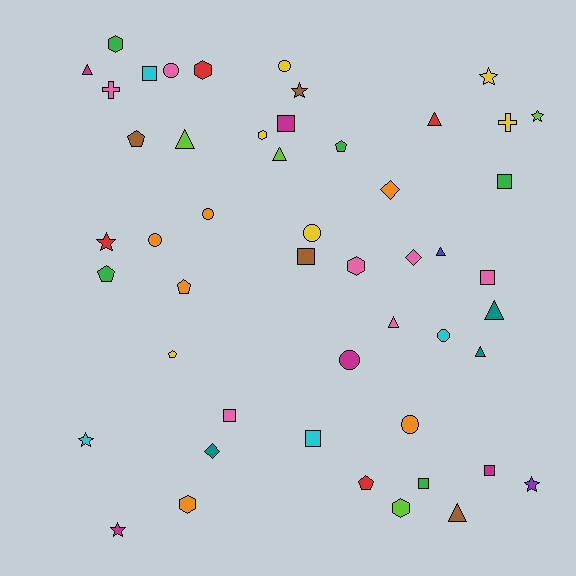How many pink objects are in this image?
There are 7 pink objects.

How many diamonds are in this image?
There are 3 diamonds.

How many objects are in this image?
There are 50 objects.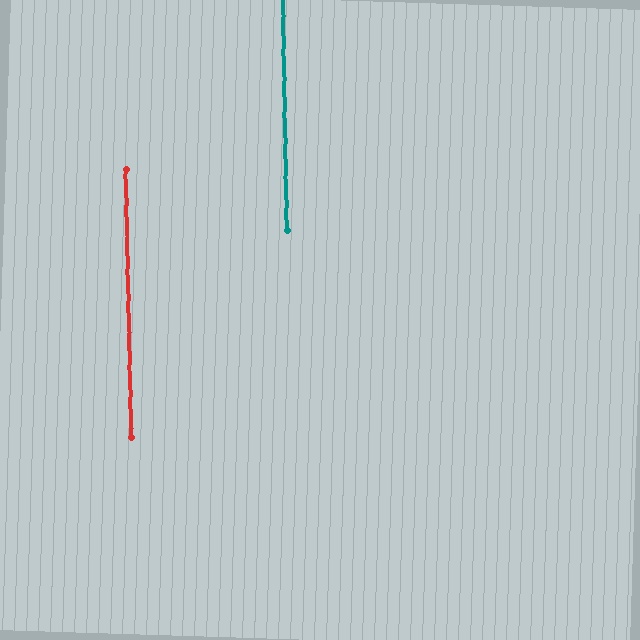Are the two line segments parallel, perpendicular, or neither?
Parallel — their directions differ by only 0.3°.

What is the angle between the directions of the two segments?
Approximately 0 degrees.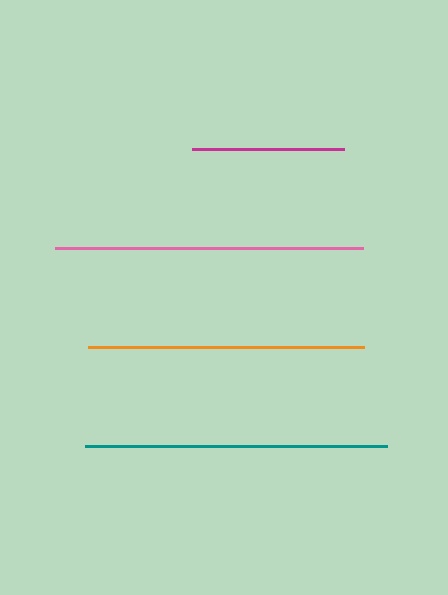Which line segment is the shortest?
The magenta line is the shortest at approximately 152 pixels.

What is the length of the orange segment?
The orange segment is approximately 276 pixels long.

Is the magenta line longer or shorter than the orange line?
The orange line is longer than the magenta line.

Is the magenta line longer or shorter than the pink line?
The pink line is longer than the magenta line.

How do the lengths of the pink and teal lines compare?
The pink and teal lines are approximately the same length.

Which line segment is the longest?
The pink line is the longest at approximately 308 pixels.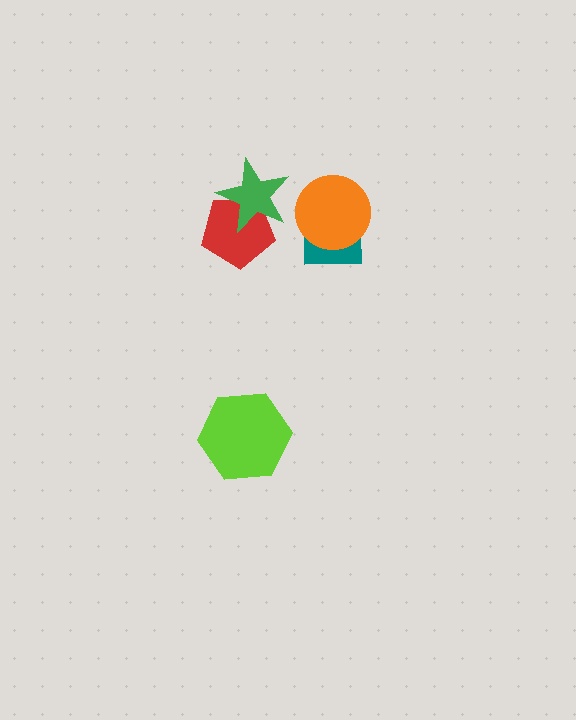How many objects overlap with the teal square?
1 object overlaps with the teal square.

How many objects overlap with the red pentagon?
1 object overlaps with the red pentagon.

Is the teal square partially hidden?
Yes, it is partially covered by another shape.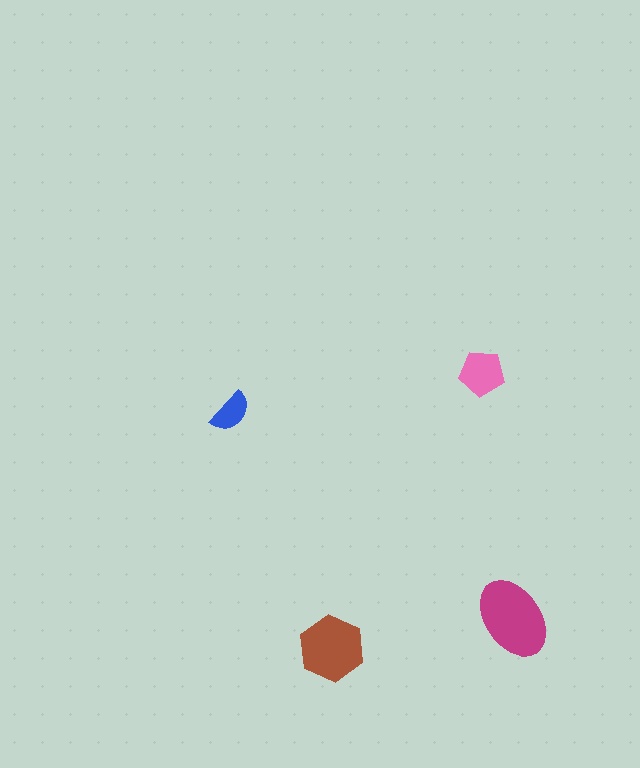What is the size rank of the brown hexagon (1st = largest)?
2nd.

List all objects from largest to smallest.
The magenta ellipse, the brown hexagon, the pink pentagon, the blue semicircle.